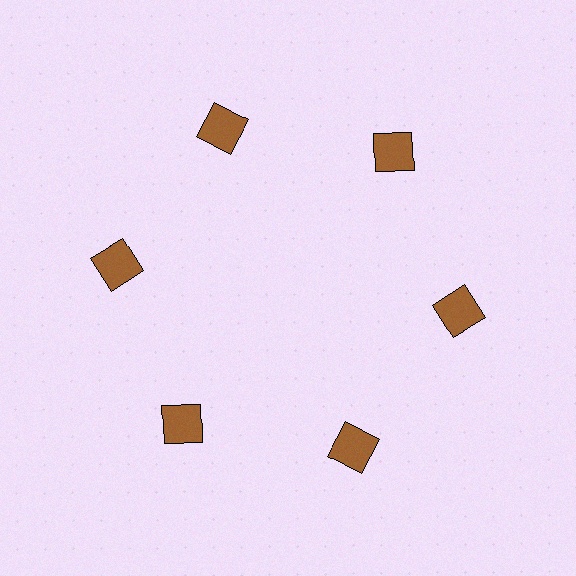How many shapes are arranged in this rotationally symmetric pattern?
There are 6 shapes, arranged in 6 groups of 1.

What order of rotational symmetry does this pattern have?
This pattern has 6-fold rotational symmetry.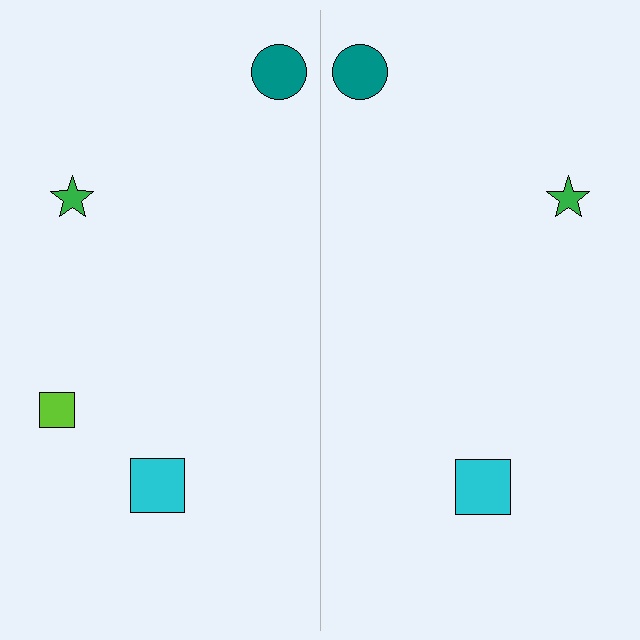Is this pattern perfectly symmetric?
No, the pattern is not perfectly symmetric. A lime square is missing from the right side.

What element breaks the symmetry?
A lime square is missing from the right side.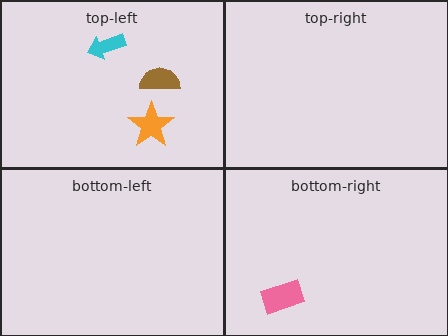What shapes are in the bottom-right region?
The pink rectangle.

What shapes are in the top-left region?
The orange star, the cyan arrow, the brown semicircle.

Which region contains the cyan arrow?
The top-left region.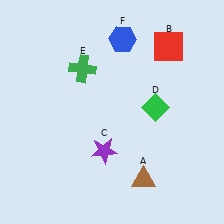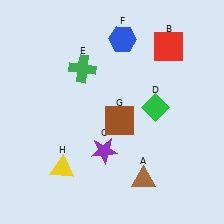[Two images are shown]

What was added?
A brown square (G), a yellow triangle (H) were added in Image 2.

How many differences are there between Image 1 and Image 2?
There are 2 differences between the two images.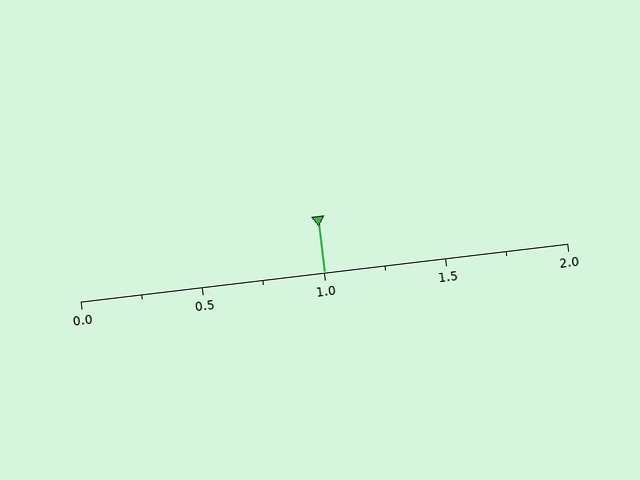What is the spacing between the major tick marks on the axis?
The major ticks are spaced 0.5 apart.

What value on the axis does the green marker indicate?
The marker indicates approximately 1.